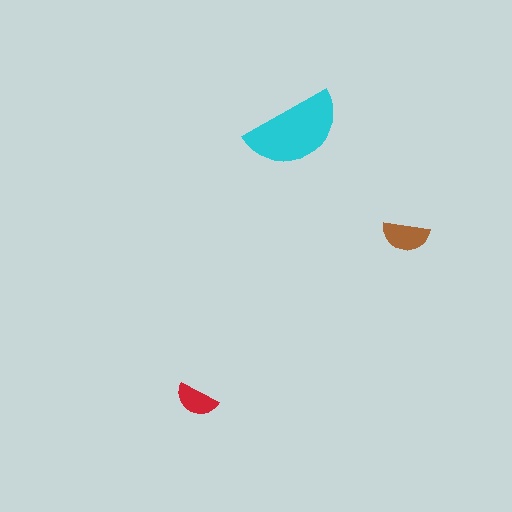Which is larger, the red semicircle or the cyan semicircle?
The cyan one.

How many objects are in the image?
There are 3 objects in the image.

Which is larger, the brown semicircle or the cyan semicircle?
The cyan one.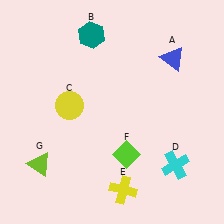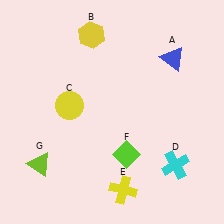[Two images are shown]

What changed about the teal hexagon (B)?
In Image 1, B is teal. In Image 2, it changed to yellow.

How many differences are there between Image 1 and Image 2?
There is 1 difference between the two images.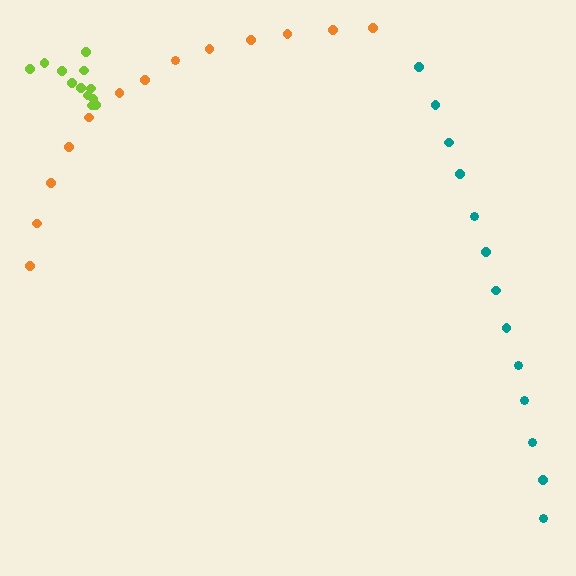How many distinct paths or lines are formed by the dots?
There are 3 distinct paths.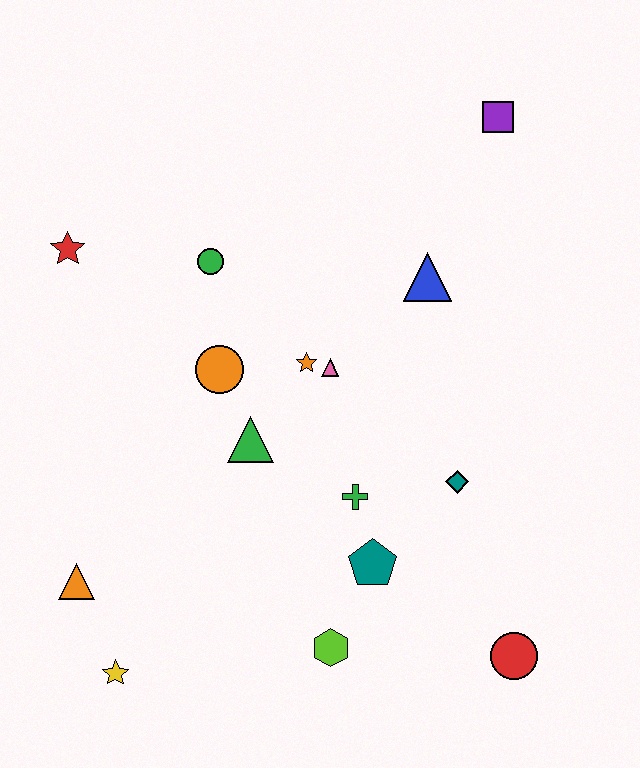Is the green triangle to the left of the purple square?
Yes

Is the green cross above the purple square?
No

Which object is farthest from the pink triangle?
The yellow star is farthest from the pink triangle.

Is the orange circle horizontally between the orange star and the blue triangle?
No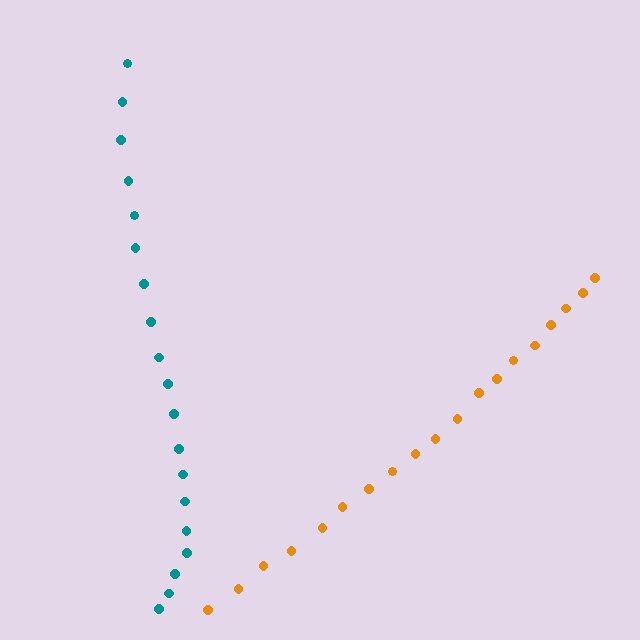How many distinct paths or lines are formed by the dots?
There are 2 distinct paths.